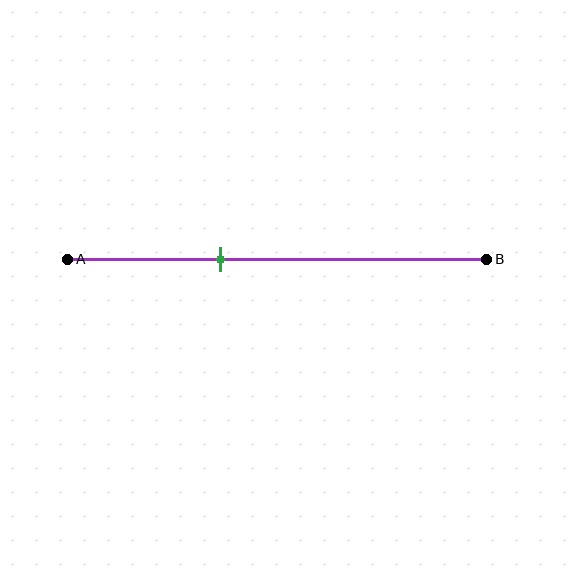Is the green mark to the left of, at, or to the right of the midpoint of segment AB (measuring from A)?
The green mark is to the left of the midpoint of segment AB.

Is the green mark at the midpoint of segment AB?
No, the mark is at about 35% from A, not at the 50% midpoint.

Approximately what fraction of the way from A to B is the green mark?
The green mark is approximately 35% of the way from A to B.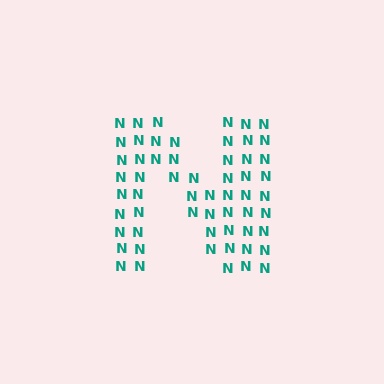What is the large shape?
The large shape is the letter N.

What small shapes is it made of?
It is made of small letter N's.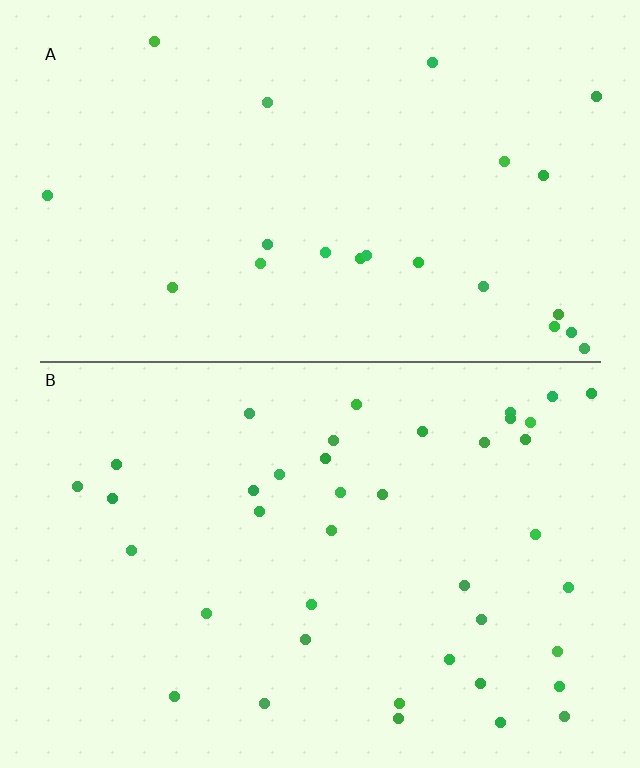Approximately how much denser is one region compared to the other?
Approximately 1.8× — region B over region A.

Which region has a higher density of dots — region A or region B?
B (the bottom).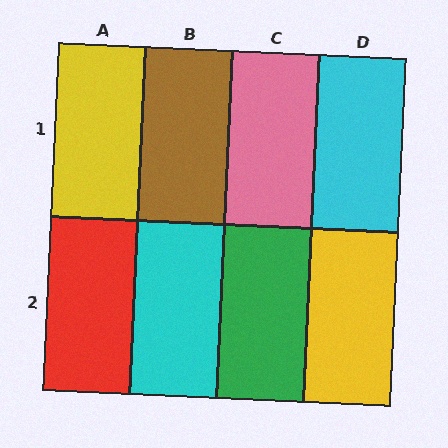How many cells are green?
1 cell is green.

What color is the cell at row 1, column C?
Pink.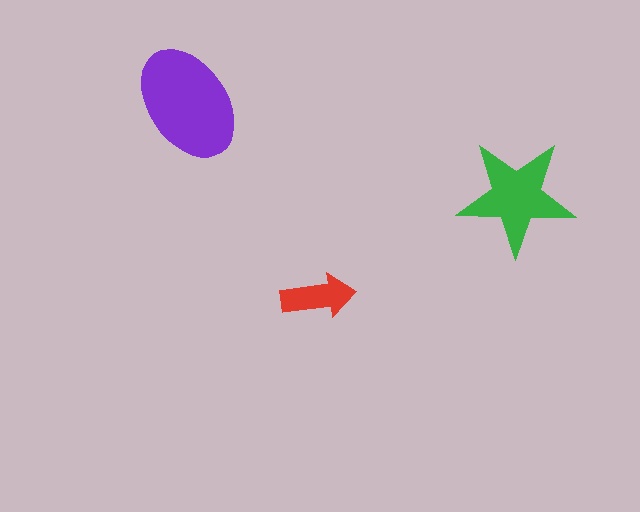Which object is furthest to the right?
The green star is rightmost.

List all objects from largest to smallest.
The purple ellipse, the green star, the red arrow.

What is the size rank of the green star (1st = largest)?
2nd.